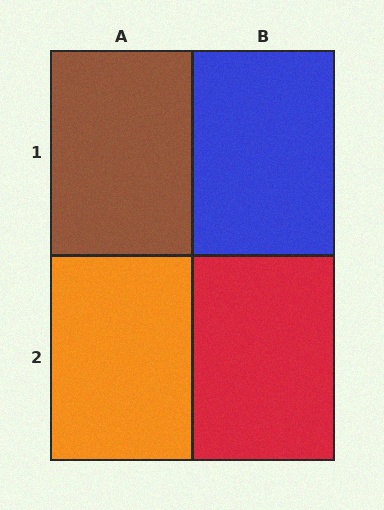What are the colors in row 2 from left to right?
Orange, red.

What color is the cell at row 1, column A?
Brown.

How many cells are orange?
1 cell is orange.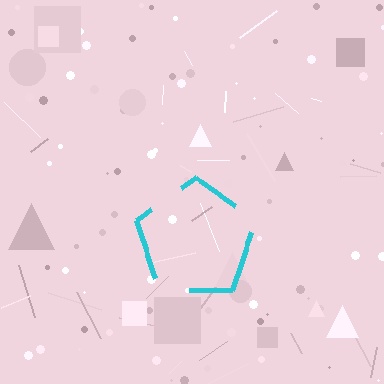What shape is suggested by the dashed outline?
The dashed outline suggests a pentagon.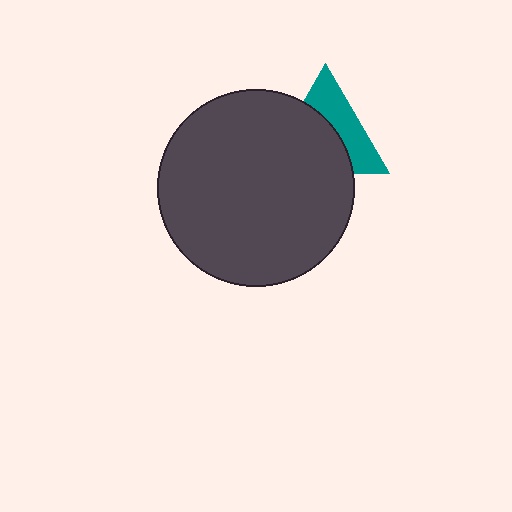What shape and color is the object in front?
The object in front is a dark gray circle.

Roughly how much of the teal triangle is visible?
A small part of it is visible (roughly 45%).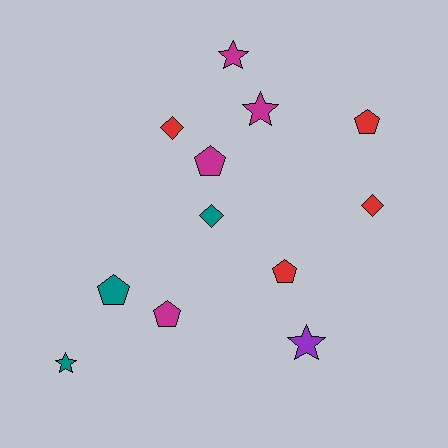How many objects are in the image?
There are 12 objects.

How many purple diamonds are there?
There are no purple diamonds.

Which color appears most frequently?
Red, with 4 objects.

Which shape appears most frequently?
Pentagon, with 5 objects.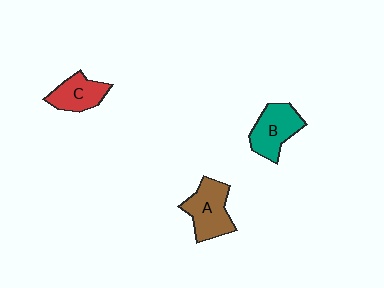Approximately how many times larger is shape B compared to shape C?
Approximately 1.2 times.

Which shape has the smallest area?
Shape C (red).